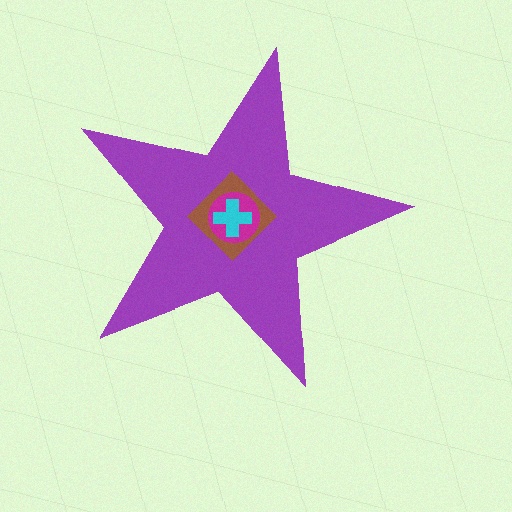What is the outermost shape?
The purple star.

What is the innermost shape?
The cyan cross.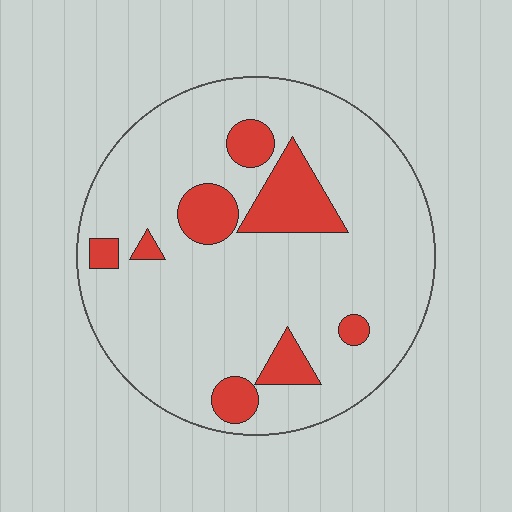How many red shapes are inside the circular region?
8.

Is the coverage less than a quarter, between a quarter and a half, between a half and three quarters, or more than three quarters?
Less than a quarter.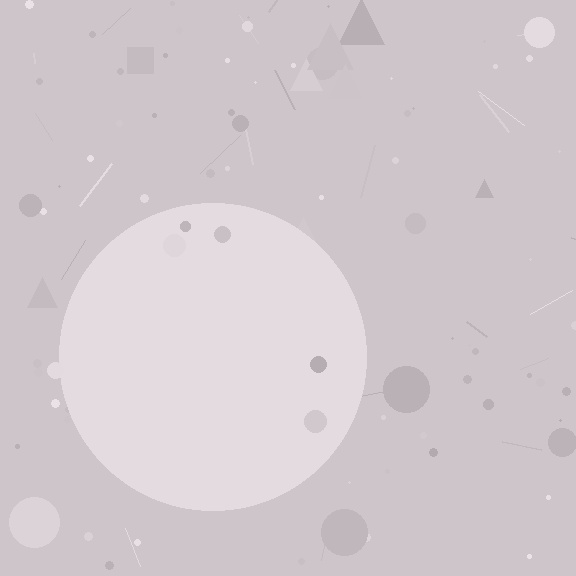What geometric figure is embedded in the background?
A circle is embedded in the background.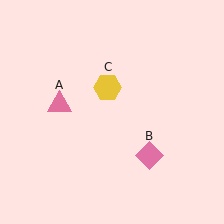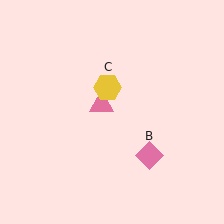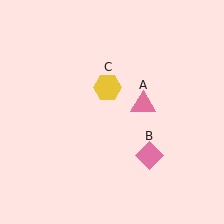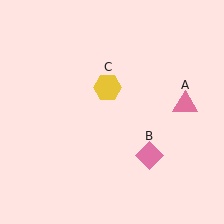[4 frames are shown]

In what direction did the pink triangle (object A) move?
The pink triangle (object A) moved right.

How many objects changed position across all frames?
1 object changed position: pink triangle (object A).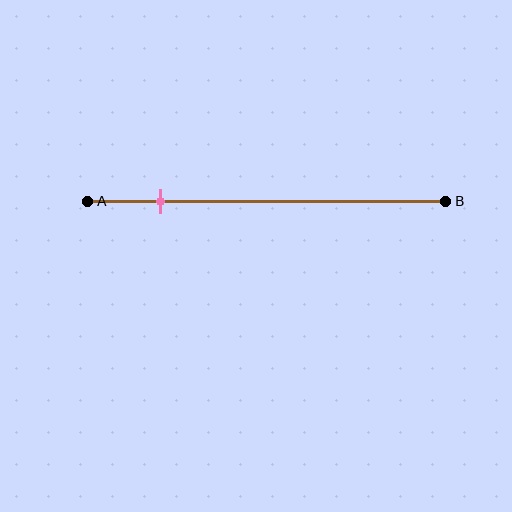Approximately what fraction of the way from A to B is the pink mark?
The pink mark is approximately 20% of the way from A to B.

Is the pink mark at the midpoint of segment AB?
No, the mark is at about 20% from A, not at the 50% midpoint.